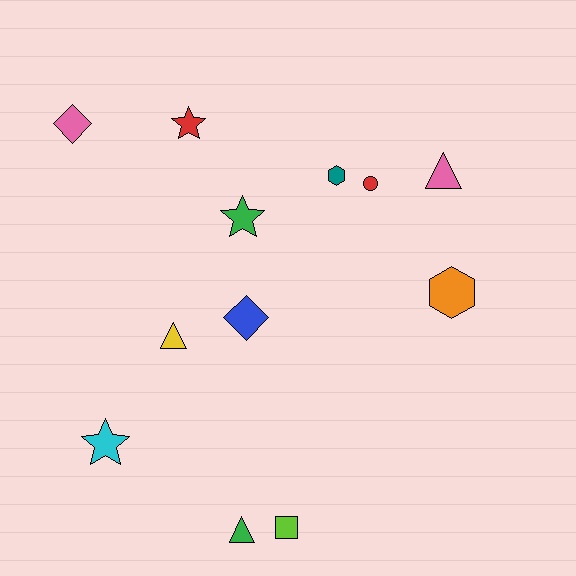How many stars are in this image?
There are 3 stars.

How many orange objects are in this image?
There is 1 orange object.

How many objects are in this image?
There are 12 objects.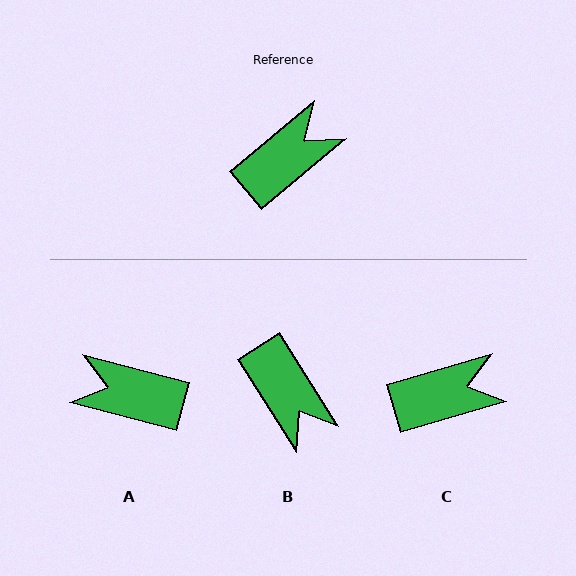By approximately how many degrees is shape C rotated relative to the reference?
Approximately 24 degrees clockwise.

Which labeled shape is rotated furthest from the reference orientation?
A, about 125 degrees away.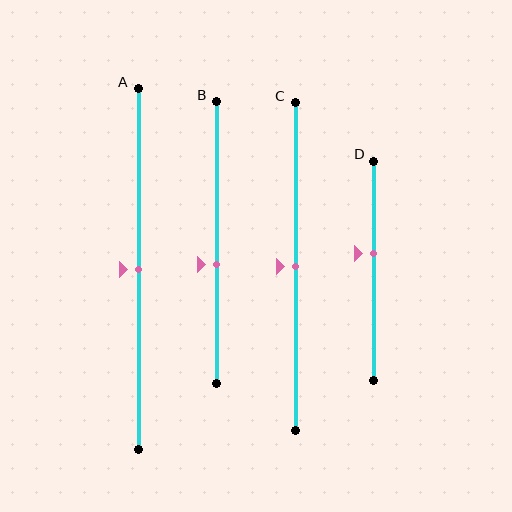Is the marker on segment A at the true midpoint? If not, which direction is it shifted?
Yes, the marker on segment A is at the true midpoint.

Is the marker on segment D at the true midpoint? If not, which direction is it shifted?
No, the marker on segment D is shifted upward by about 8% of the segment length.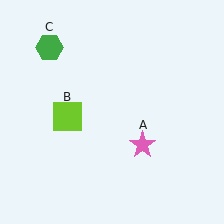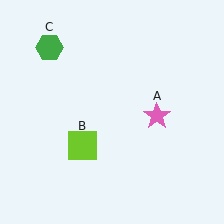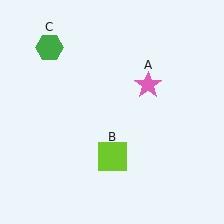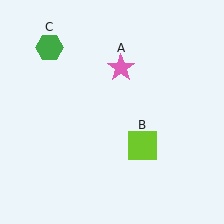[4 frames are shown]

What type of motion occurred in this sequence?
The pink star (object A), lime square (object B) rotated counterclockwise around the center of the scene.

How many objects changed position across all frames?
2 objects changed position: pink star (object A), lime square (object B).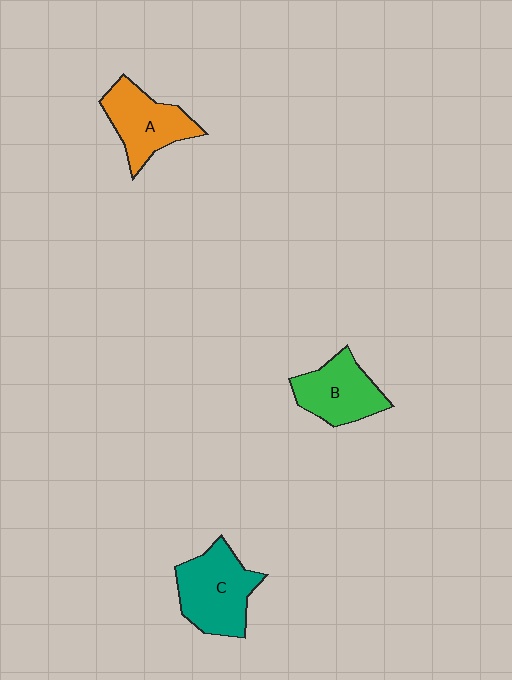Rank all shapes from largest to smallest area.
From largest to smallest: C (teal), A (orange), B (green).